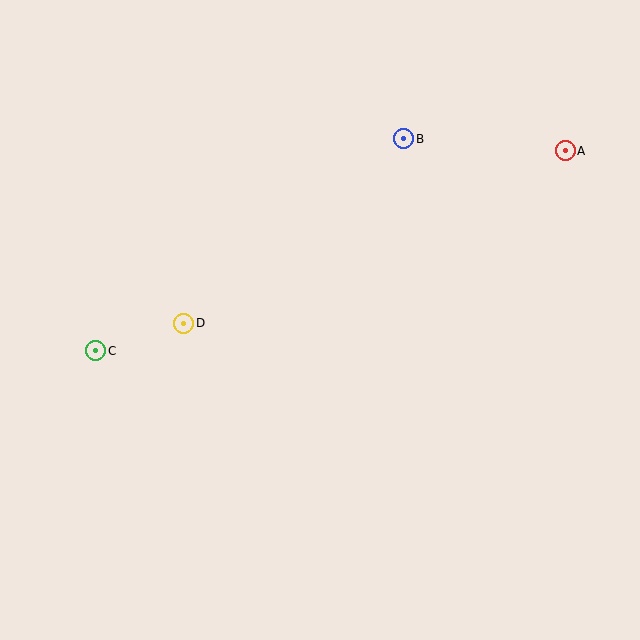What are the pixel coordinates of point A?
Point A is at (565, 151).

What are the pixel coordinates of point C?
Point C is at (96, 351).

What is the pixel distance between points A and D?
The distance between A and D is 418 pixels.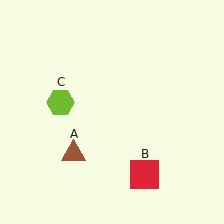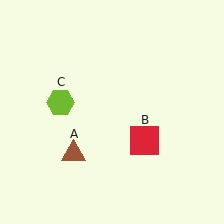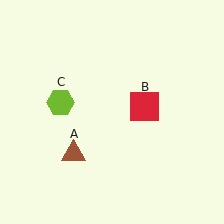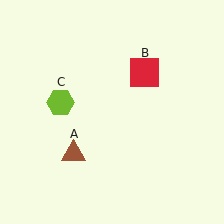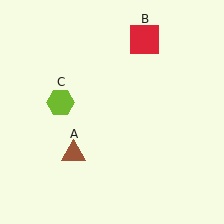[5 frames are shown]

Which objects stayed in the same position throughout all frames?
Brown triangle (object A) and lime hexagon (object C) remained stationary.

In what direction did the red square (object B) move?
The red square (object B) moved up.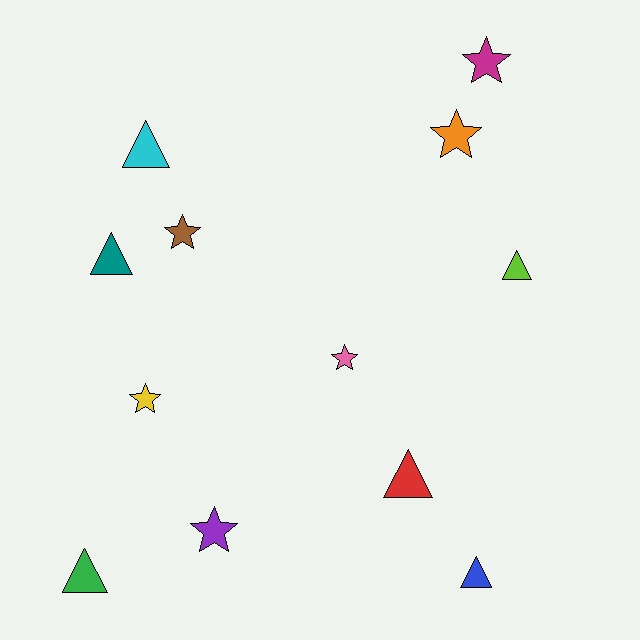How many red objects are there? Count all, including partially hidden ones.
There is 1 red object.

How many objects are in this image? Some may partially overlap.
There are 12 objects.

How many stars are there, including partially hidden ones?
There are 6 stars.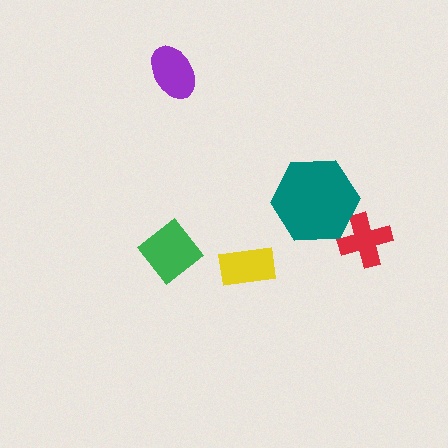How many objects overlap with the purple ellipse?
0 objects overlap with the purple ellipse.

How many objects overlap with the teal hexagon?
1 object overlaps with the teal hexagon.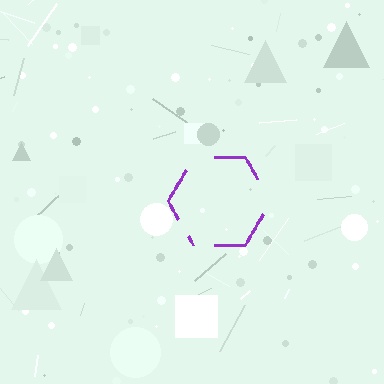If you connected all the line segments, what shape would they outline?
They would outline a hexagon.